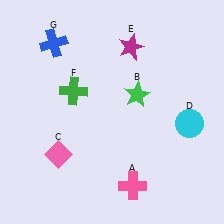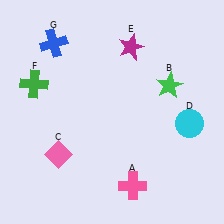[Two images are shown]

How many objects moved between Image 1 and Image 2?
2 objects moved between the two images.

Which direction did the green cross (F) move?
The green cross (F) moved left.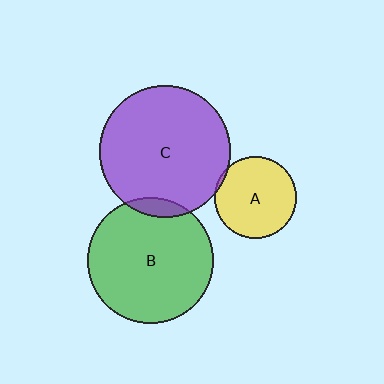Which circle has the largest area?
Circle C (purple).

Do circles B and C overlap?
Yes.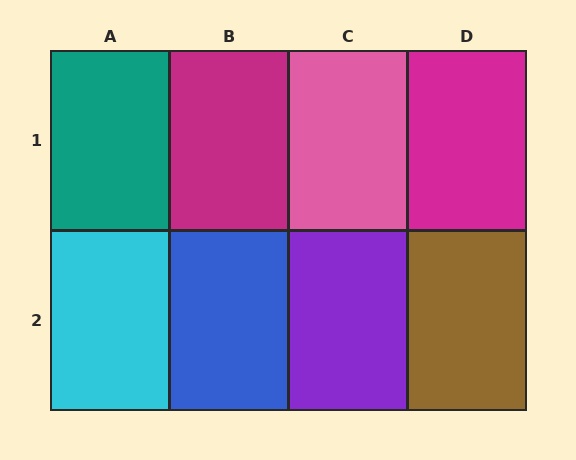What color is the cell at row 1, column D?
Magenta.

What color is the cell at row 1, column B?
Magenta.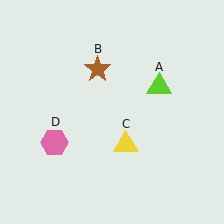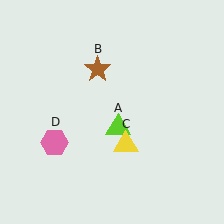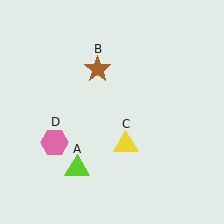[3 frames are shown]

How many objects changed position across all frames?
1 object changed position: lime triangle (object A).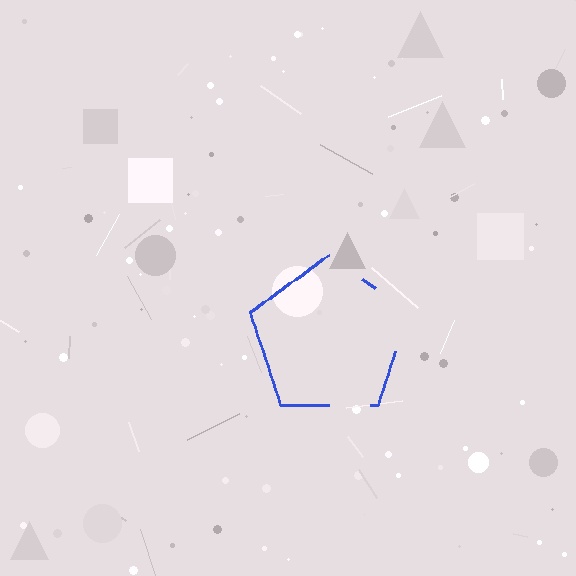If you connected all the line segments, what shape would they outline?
They would outline a pentagon.